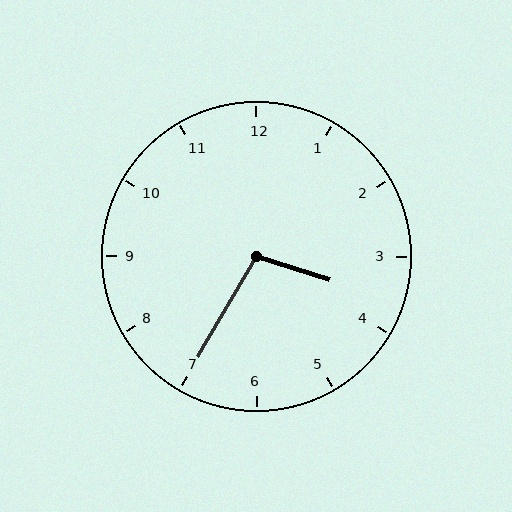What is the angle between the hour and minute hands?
Approximately 102 degrees.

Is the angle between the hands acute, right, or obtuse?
It is obtuse.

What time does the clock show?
3:35.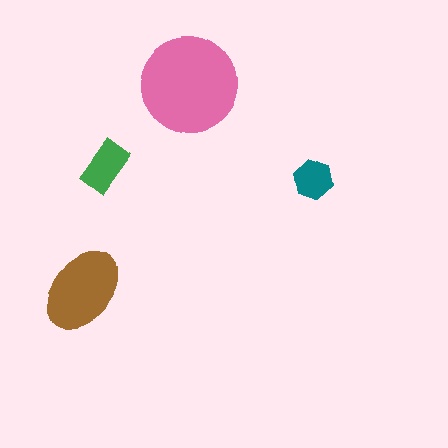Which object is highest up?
The pink circle is topmost.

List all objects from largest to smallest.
The pink circle, the brown ellipse, the green rectangle, the teal hexagon.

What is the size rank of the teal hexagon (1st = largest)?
4th.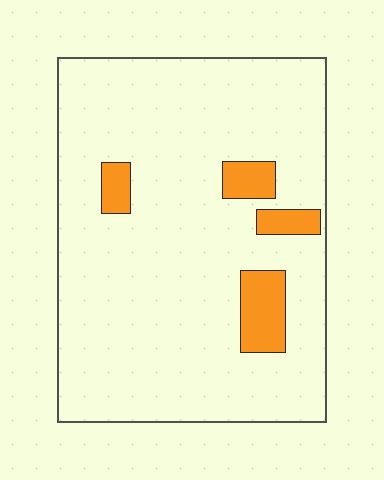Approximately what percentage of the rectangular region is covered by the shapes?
Approximately 10%.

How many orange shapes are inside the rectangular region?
4.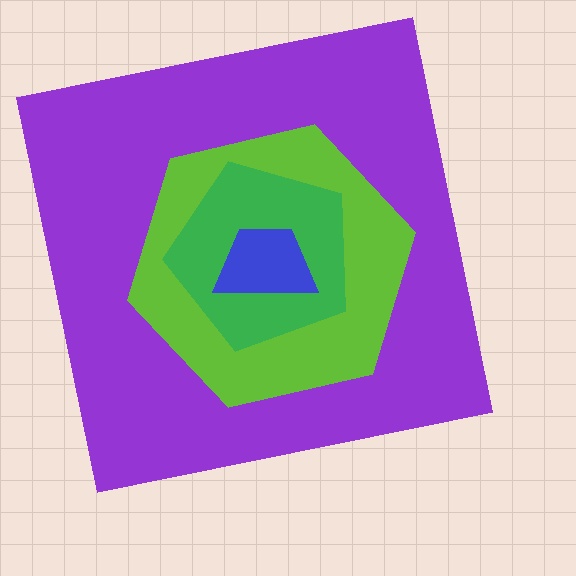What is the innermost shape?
The blue trapezoid.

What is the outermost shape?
The purple square.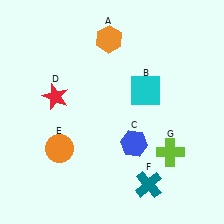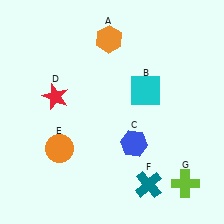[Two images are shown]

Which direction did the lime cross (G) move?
The lime cross (G) moved down.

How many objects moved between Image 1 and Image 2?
1 object moved between the two images.